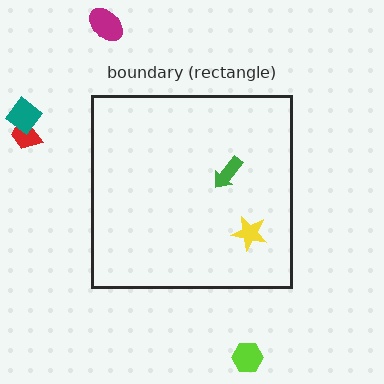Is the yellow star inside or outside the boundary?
Inside.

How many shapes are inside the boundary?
2 inside, 4 outside.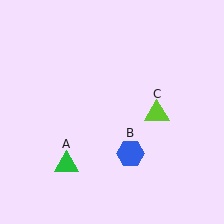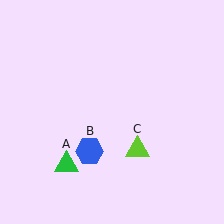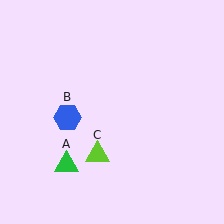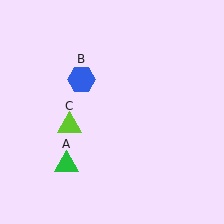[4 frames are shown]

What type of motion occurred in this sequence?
The blue hexagon (object B), lime triangle (object C) rotated clockwise around the center of the scene.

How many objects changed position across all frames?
2 objects changed position: blue hexagon (object B), lime triangle (object C).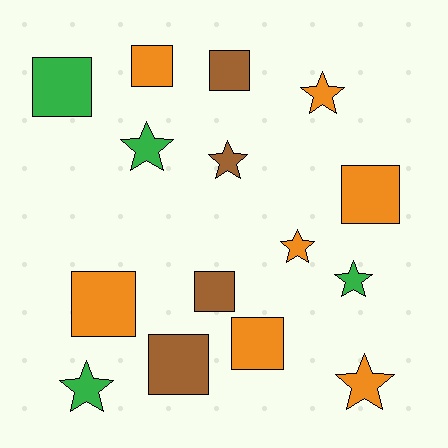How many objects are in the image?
There are 15 objects.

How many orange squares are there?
There are 4 orange squares.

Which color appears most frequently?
Orange, with 7 objects.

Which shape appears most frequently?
Square, with 8 objects.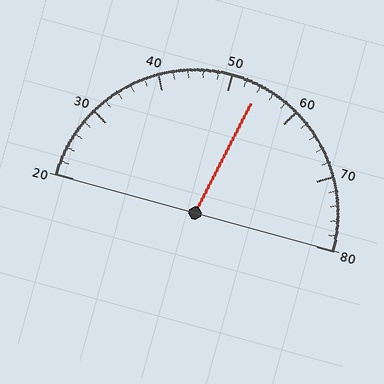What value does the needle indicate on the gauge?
The needle indicates approximately 54.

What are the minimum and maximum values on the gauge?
The gauge ranges from 20 to 80.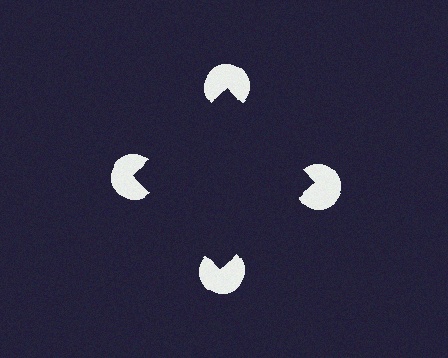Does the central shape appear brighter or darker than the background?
It typically appears slightly darker than the background, even though no actual brightness change is drawn.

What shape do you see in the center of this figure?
An illusory square — its edges are inferred from the aligned wedge cuts in the pac-man discs, not physically drawn.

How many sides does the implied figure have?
4 sides.